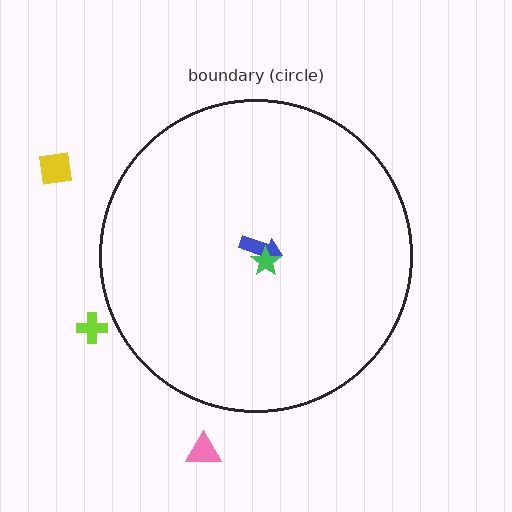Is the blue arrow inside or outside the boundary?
Inside.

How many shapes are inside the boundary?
2 inside, 3 outside.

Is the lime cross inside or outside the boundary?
Outside.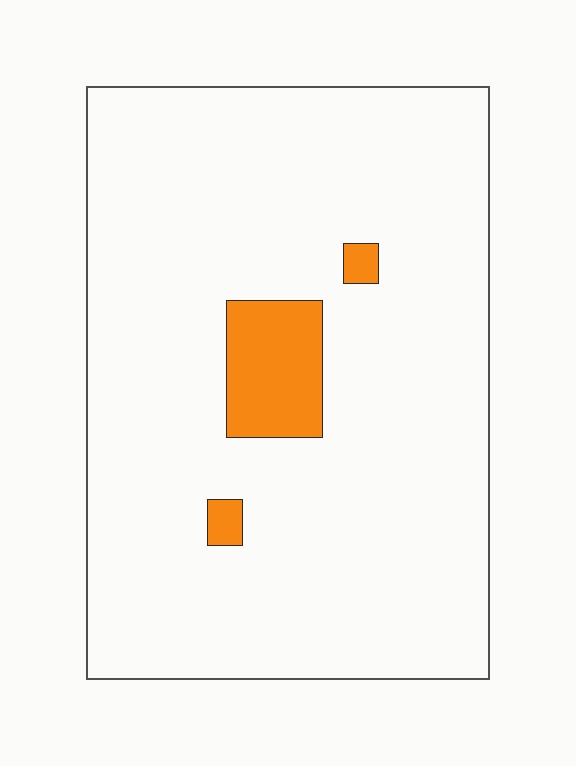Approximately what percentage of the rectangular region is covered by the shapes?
Approximately 5%.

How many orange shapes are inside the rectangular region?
3.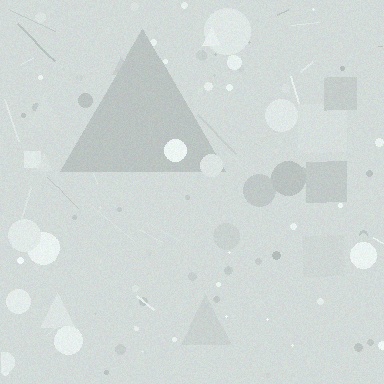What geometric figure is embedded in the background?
A triangle is embedded in the background.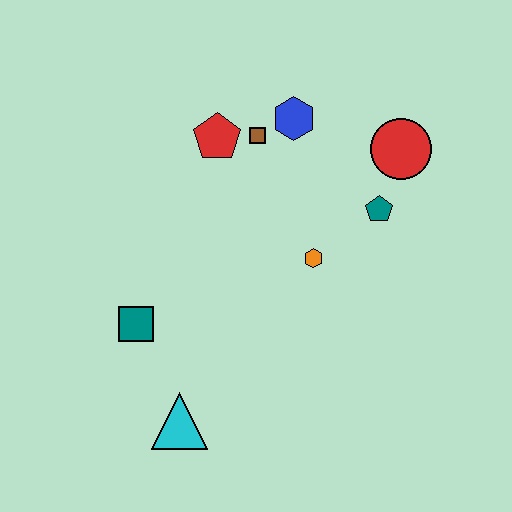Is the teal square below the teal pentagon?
Yes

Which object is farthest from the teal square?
The red circle is farthest from the teal square.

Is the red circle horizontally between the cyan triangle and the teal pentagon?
No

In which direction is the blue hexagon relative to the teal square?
The blue hexagon is above the teal square.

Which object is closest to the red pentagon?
The brown square is closest to the red pentagon.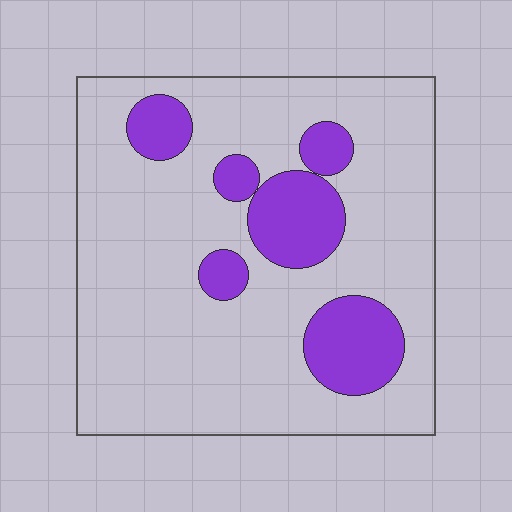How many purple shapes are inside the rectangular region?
6.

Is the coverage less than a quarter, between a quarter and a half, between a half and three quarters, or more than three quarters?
Less than a quarter.